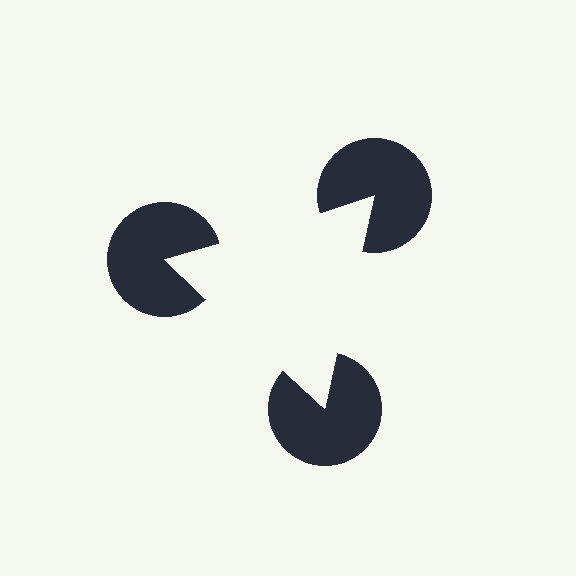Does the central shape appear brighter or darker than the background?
It typically appears slightly brighter than the background, even though no actual brightness change is drawn.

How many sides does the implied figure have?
3 sides.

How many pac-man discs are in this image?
There are 3 — one at each vertex of the illusory triangle.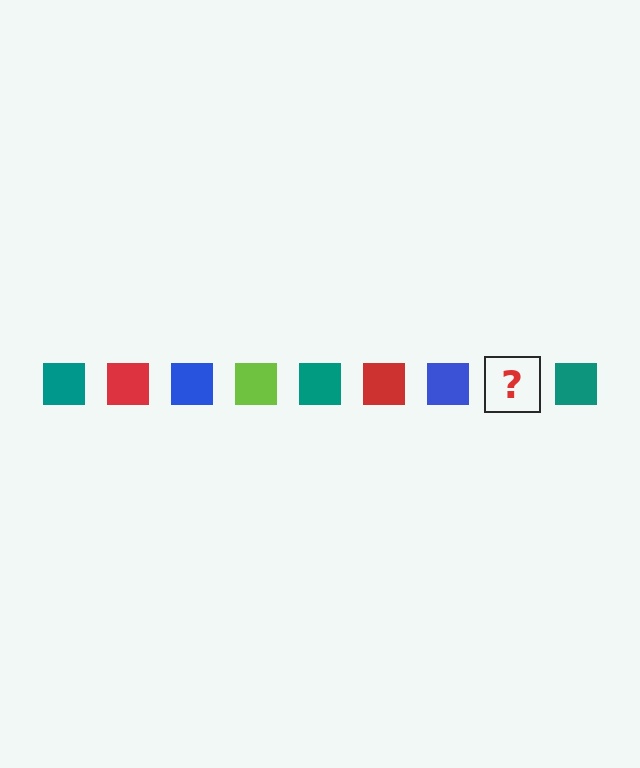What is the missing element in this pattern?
The missing element is a lime square.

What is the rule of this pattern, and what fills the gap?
The rule is that the pattern cycles through teal, red, blue, lime squares. The gap should be filled with a lime square.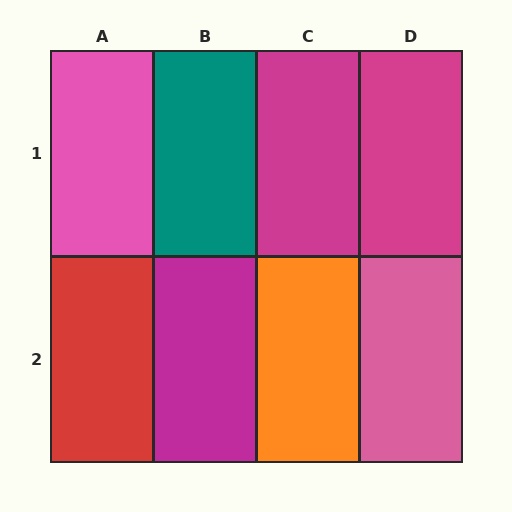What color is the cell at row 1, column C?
Magenta.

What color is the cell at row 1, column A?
Pink.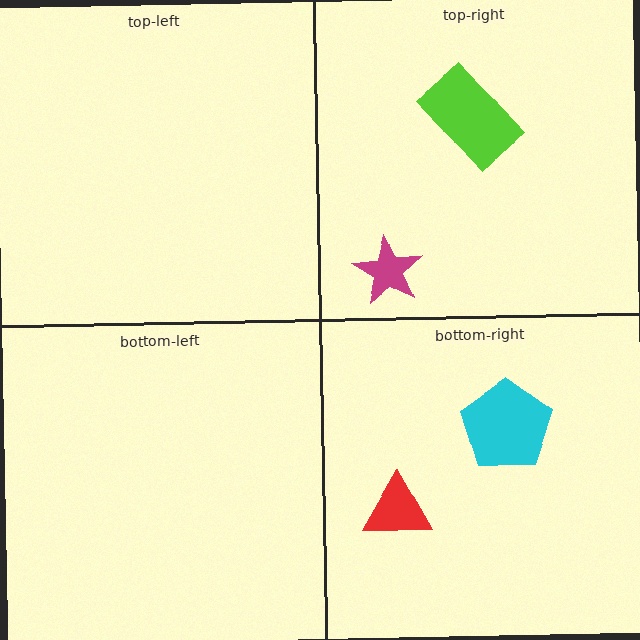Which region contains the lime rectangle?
The top-right region.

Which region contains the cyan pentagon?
The bottom-right region.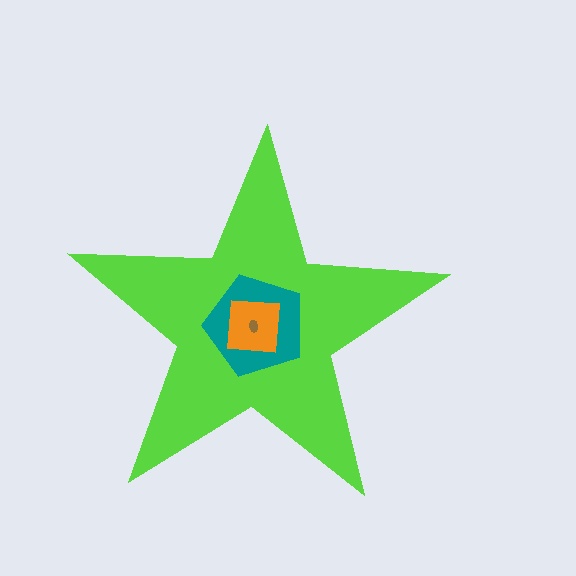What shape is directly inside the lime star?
The teal pentagon.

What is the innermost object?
The brown ellipse.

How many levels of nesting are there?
4.